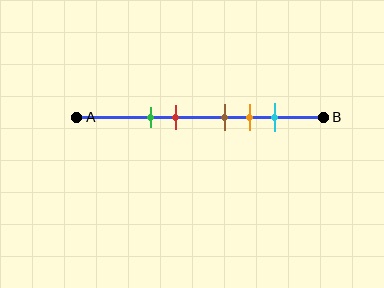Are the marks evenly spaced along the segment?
No, the marks are not evenly spaced.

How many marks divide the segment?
There are 5 marks dividing the segment.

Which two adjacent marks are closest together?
The brown and orange marks are the closest adjacent pair.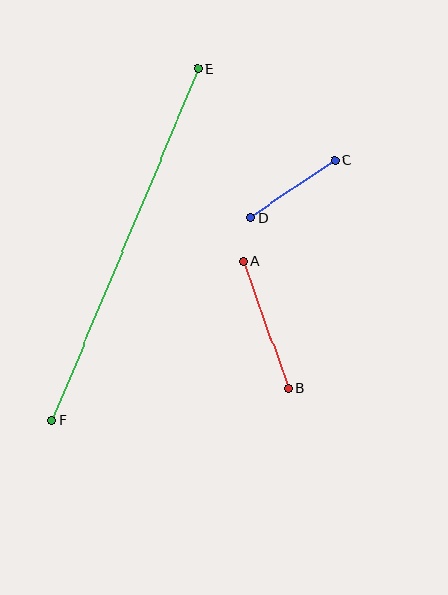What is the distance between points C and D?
The distance is approximately 101 pixels.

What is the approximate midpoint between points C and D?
The midpoint is at approximately (293, 189) pixels.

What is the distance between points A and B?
The distance is approximately 135 pixels.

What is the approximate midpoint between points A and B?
The midpoint is at approximately (266, 325) pixels.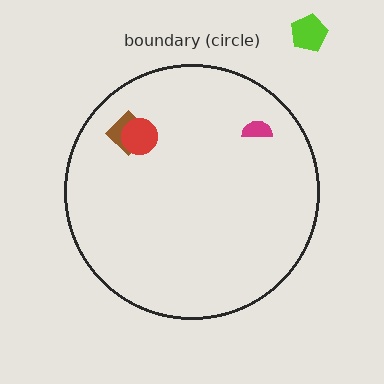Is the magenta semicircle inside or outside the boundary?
Inside.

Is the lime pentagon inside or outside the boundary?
Outside.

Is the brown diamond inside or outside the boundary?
Inside.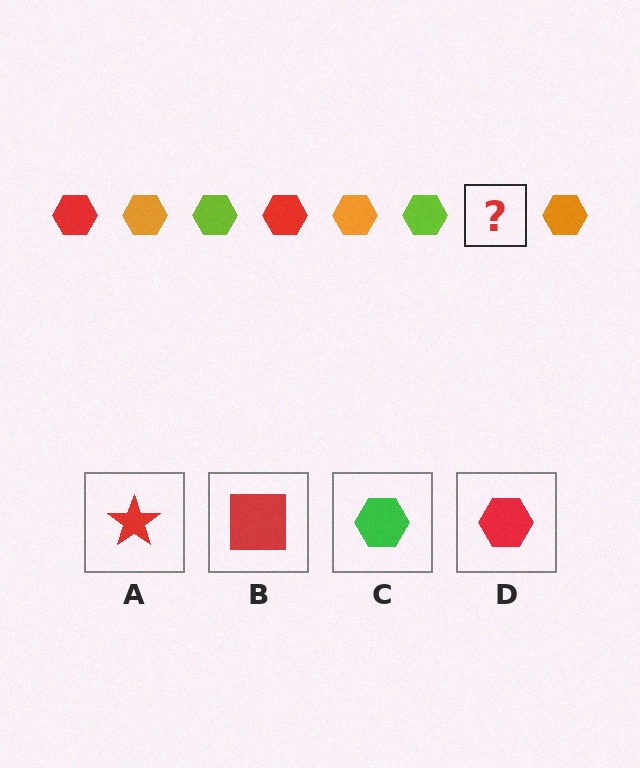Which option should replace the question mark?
Option D.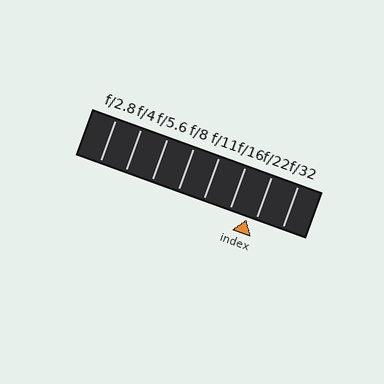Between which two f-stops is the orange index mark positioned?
The index mark is between f/16 and f/22.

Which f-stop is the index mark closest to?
The index mark is closest to f/22.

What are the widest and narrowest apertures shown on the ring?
The widest aperture shown is f/2.8 and the narrowest is f/32.